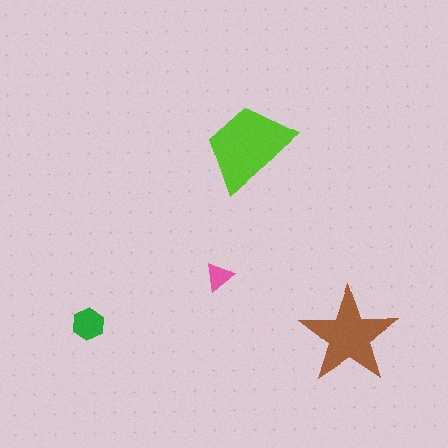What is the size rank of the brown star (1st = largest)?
2nd.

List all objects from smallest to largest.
The pink triangle, the green hexagon, the brown star, the lime trapezoid.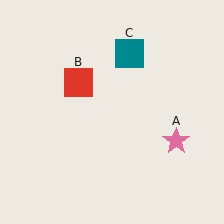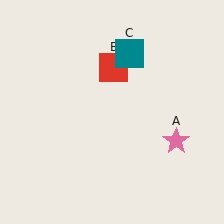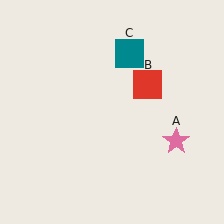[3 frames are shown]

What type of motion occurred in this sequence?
The red square (object B) rotated clockwise around the center of the scene.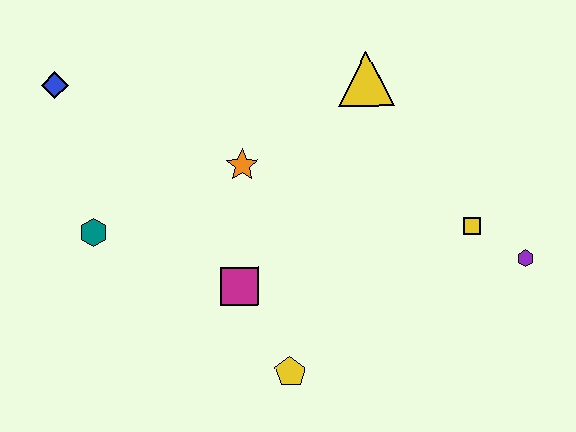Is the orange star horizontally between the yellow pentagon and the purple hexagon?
No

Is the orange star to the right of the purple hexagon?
No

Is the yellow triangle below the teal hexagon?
No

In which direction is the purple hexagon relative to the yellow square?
The purple hexagon is to the right of the yellow square.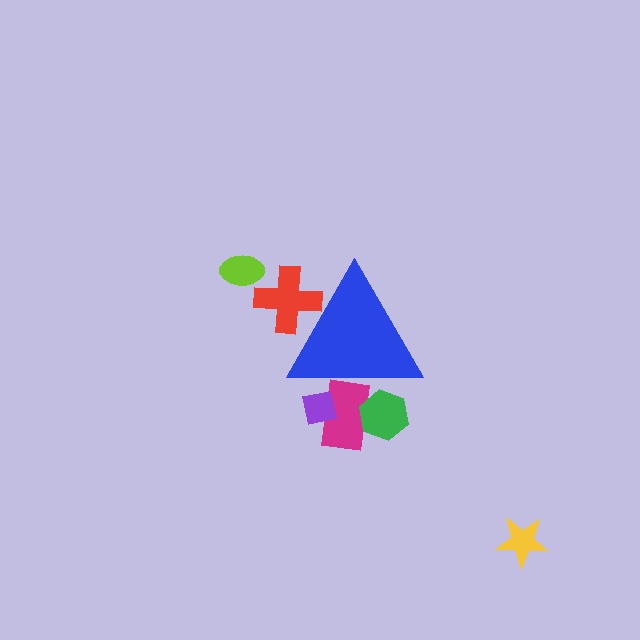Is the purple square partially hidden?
Yes, the purple square is partially hidden behind the blue triangle.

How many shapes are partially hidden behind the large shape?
4 shapes are partially hidden.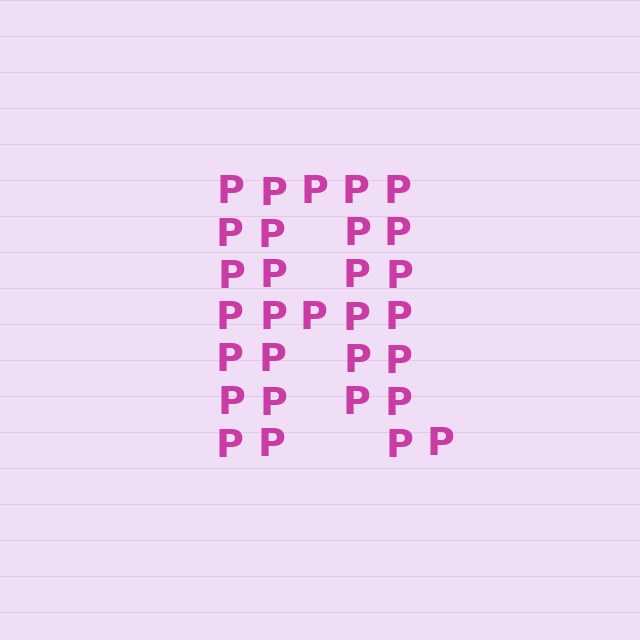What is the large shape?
The large shape is the letter R.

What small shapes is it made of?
It is made of small letter P's.